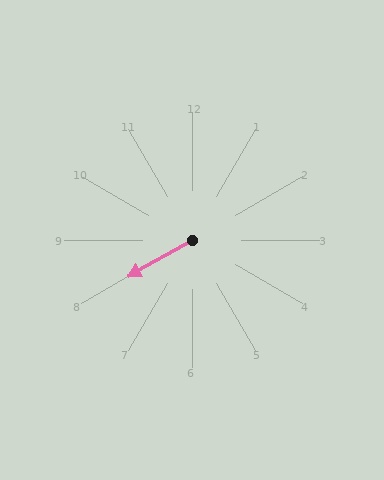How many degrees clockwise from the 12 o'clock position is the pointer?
Approximately 241 degrees.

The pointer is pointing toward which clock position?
Roughly 8 o'clock.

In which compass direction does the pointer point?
Southwest.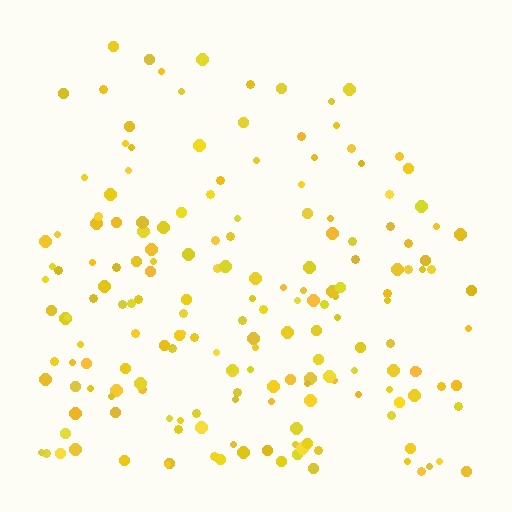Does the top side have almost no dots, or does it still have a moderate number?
Still a moderate number, just noticeably fewer than the bottom.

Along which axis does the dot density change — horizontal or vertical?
Vertical.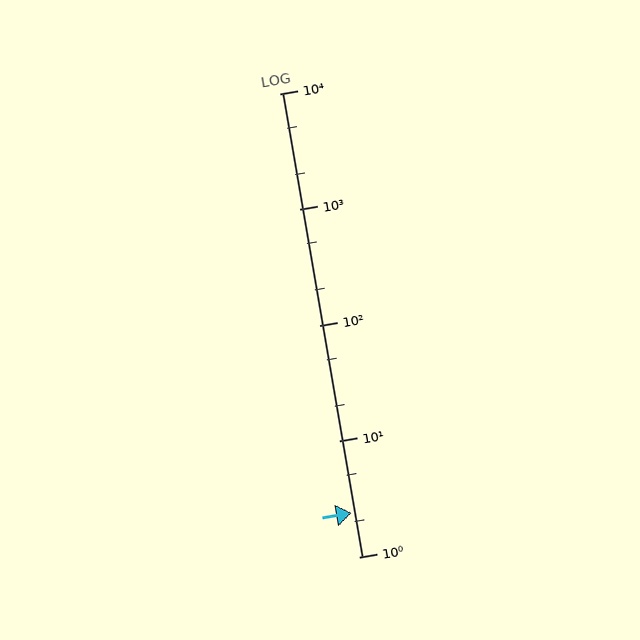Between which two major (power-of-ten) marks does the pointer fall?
The pointer is between 1 and 10.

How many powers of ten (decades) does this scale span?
The scale spans 4 decades, from 1 to 10000.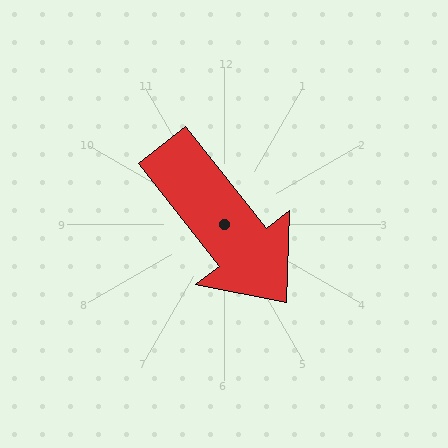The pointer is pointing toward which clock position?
Roughly 5 o'clock.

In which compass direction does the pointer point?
Southeast.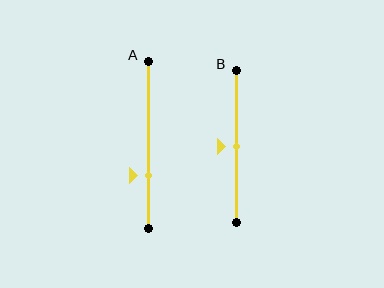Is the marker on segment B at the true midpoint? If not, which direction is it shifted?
Yes, the marker on segment B is at the true midpoint.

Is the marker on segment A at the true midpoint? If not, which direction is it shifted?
No, the marker on segment A is shifted downward by about 19% of the segment length.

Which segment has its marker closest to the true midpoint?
Segment B has its marker closest to the true midpoint.